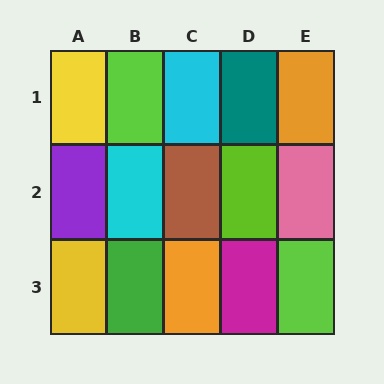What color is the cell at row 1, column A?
Yellow.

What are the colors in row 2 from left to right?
Purple, cyan, brown, lime, pink.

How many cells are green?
1 cell is green.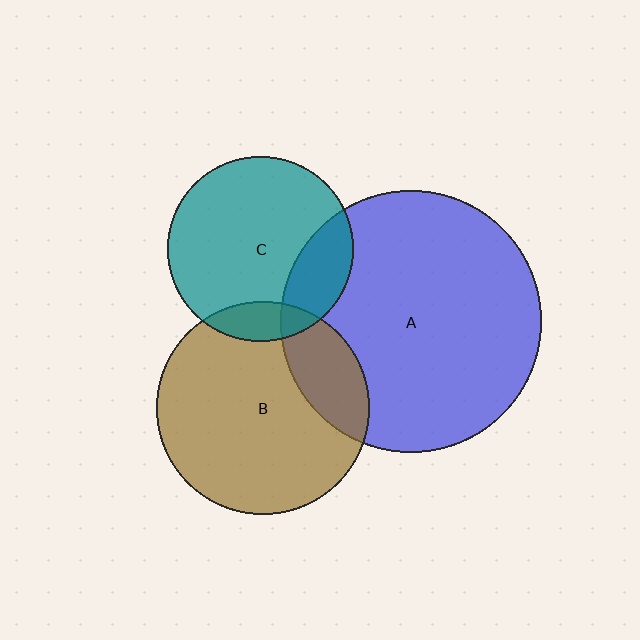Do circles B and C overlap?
Yes.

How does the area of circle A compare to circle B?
Approximately 1.5 times.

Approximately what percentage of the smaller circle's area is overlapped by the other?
Approximately 10%.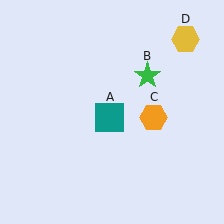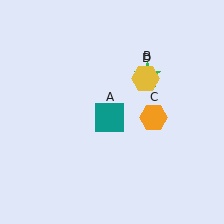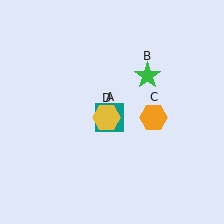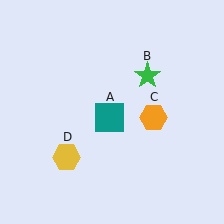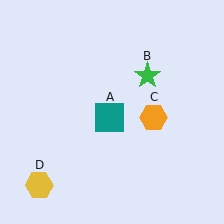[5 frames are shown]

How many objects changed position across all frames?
1 object changed position: yellow hexagon (object D).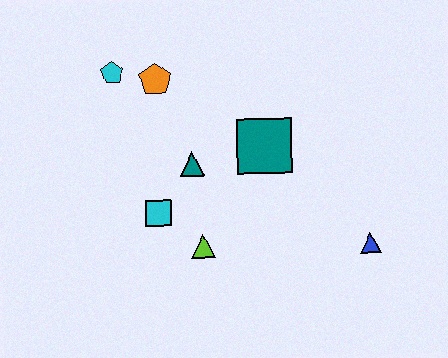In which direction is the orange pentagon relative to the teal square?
The orange pentagon is to the left of the teal square.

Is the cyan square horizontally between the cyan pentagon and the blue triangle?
Yes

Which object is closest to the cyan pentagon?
The orange pentagon is closest to the cyan pentagon.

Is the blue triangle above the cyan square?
No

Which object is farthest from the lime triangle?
The cyan pentagon is farthest from the lime triangle.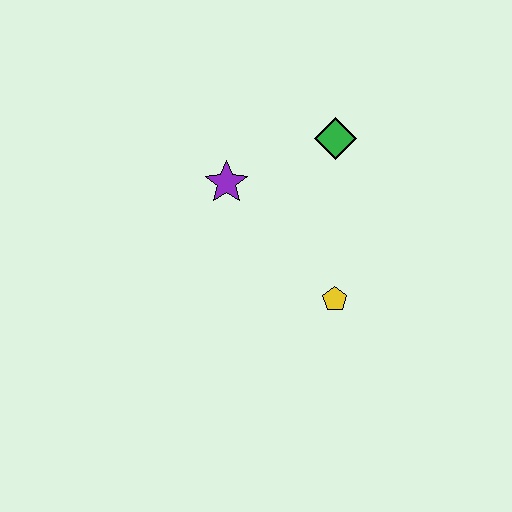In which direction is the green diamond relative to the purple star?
The green diamond is to the right of the purple star.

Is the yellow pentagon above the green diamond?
No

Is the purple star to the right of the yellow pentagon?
No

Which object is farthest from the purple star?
The yellow pentagon is farthest from the purple star.